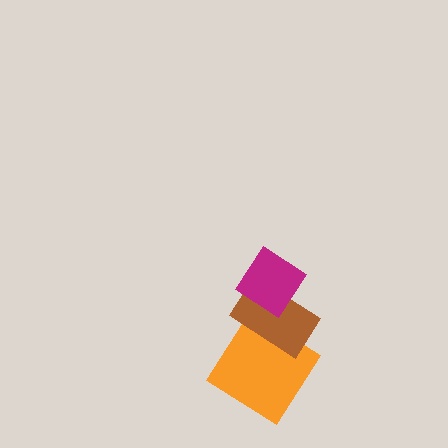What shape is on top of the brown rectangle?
The magenta diamond is on top of the brown rectangle.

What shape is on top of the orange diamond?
The brown rectangle is on top of the orange diamond.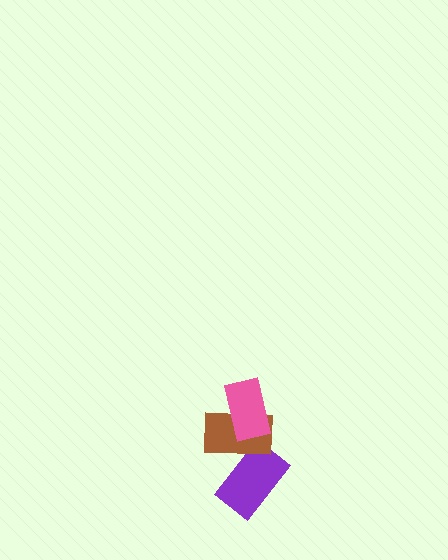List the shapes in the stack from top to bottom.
From top to bottom: the pink rectangle, the brown rectangle, the purple rectangle.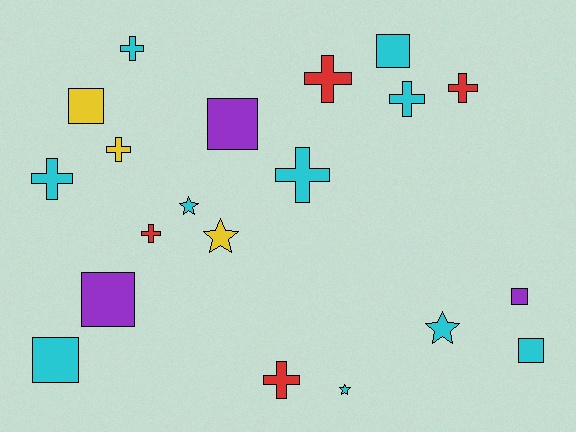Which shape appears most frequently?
Cross, with 9 objects.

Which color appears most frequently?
Cyan, with 10 objects.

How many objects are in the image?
There are 20 objects.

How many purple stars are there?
There are no purple stars.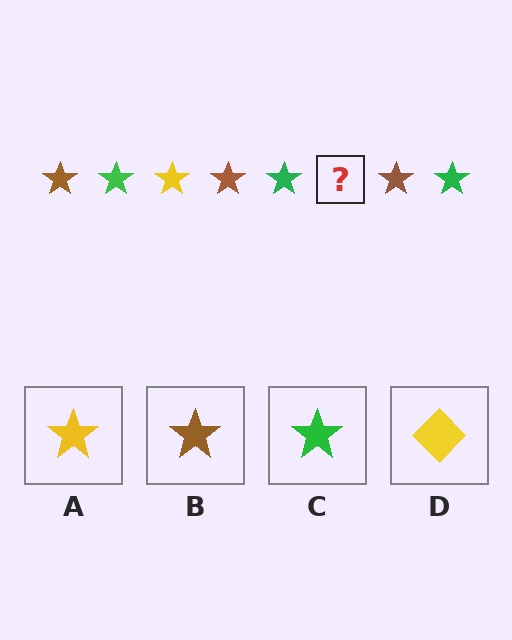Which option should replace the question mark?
Option A.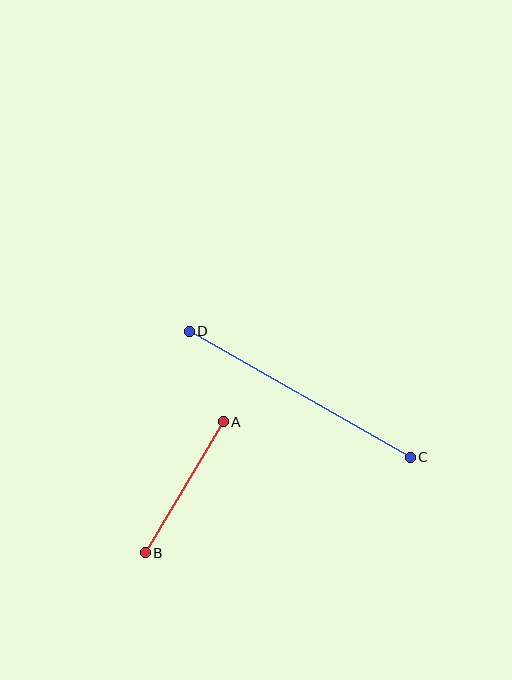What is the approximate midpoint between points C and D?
The midpoint is at approximately (300, 394) pixels.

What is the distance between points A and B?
The distance is approximately 152 pixels.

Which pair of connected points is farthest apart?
Points C and D are farthest apart.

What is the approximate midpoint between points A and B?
The midpoint is at approximately (184, 487) pixels.